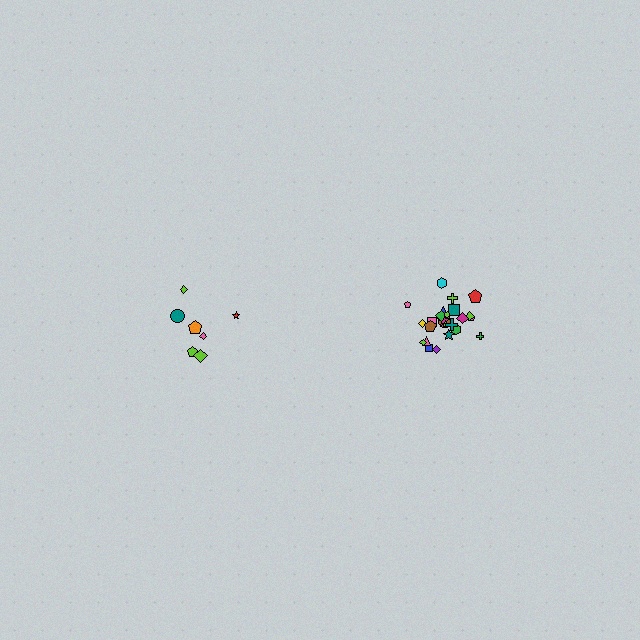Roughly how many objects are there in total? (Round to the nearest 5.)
Roughly 30 objects in total.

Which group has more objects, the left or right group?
The right group.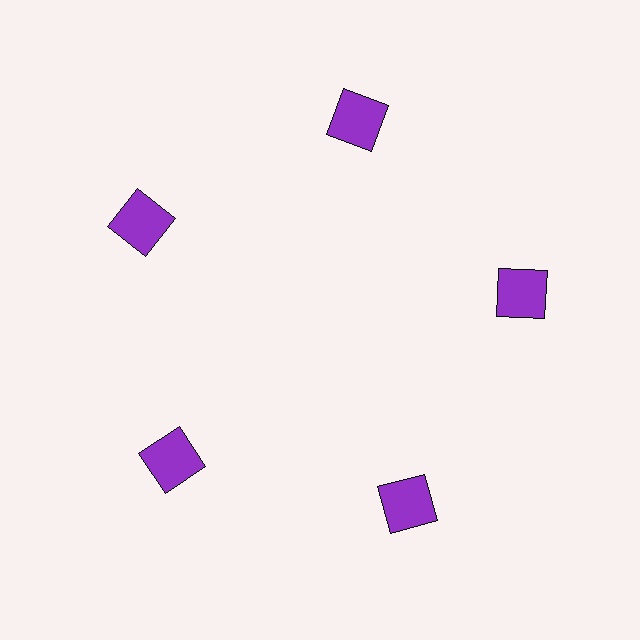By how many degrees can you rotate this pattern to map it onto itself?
The pattern maps onto itself every 72 degrees of rotation.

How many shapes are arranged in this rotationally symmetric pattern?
There are 5 shapes, arranged in 5 groups of 1.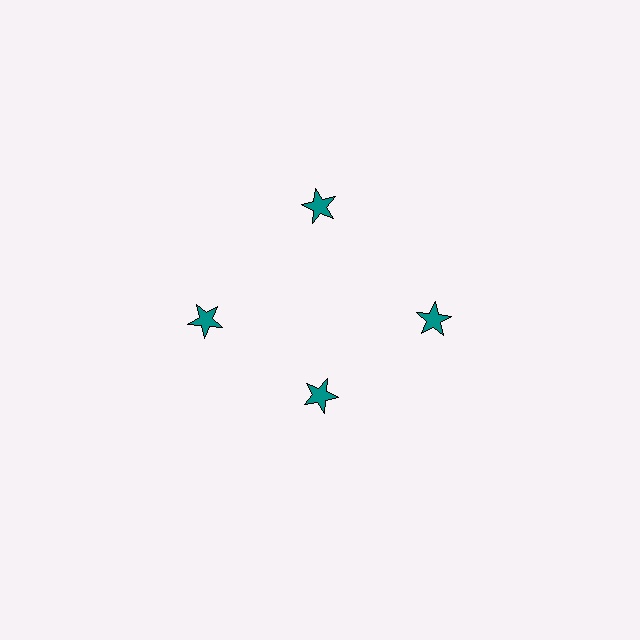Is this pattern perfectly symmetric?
No. The 4 teal stars are arranged in a ring, but one element near the 6 o'clock position is pulled inward toward the center, breaking the 4-fold rotational symmetry.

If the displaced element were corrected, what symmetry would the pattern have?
It would have 4-fold rotational symmetry — the pattern would map onto itself every 90 degrees.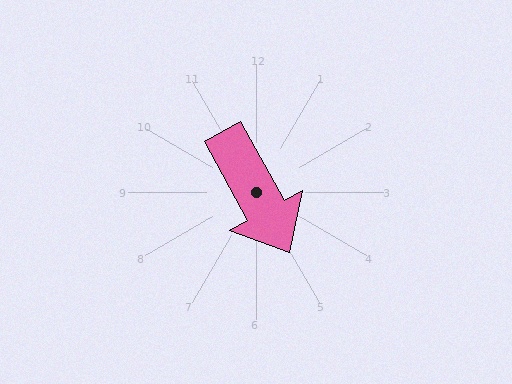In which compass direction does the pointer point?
Southeast.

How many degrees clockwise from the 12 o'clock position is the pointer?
Approximately 151 degrees.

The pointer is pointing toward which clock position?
Roughly 5 o'clock.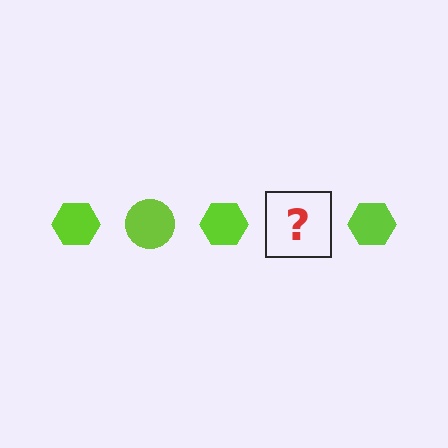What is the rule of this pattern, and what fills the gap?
The rule is that the pattern cycles through hexagon, circle shapes in lime. The gap should be filled with a lime circle.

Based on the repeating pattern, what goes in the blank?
The blank should be a lime circle.